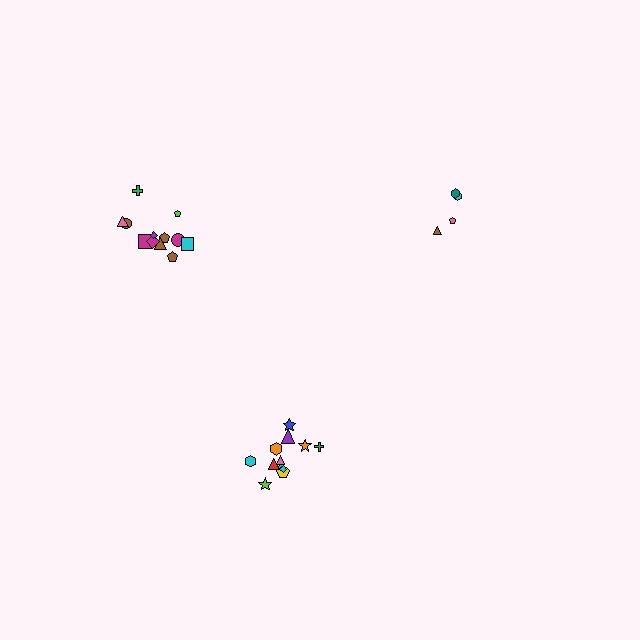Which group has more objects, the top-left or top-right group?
The top-left group.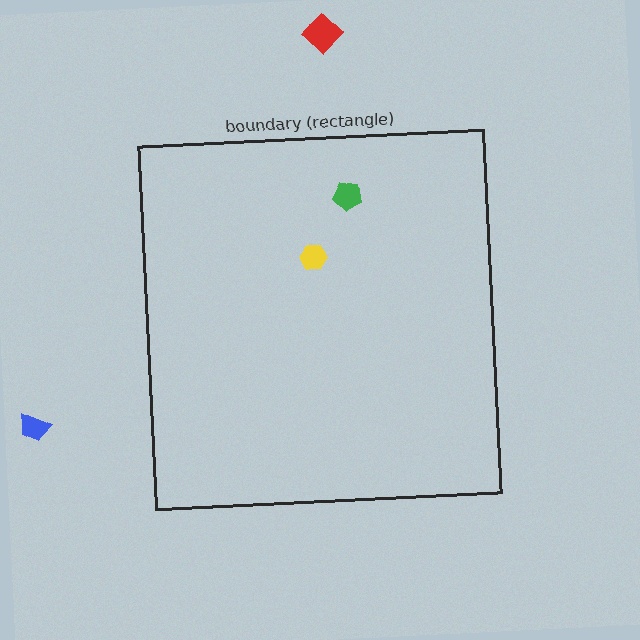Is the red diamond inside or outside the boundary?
Outside.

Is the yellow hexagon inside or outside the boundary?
Inside.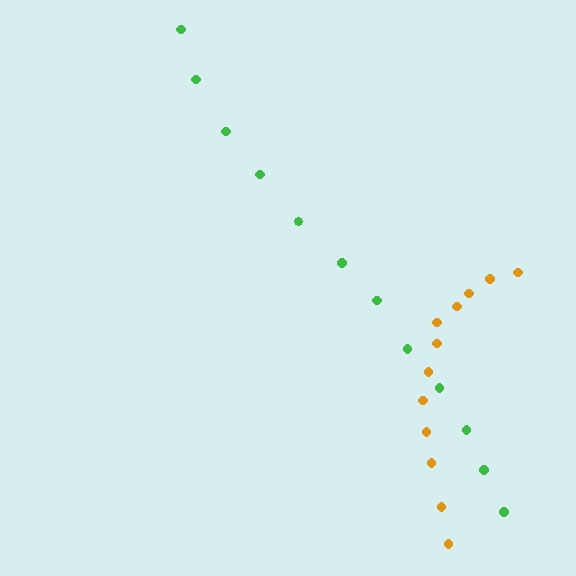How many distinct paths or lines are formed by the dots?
There are 2 distinct paths.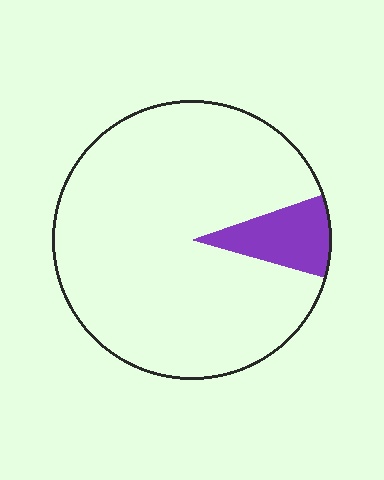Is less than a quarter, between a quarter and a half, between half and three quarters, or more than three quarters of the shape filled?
Less than a quarter.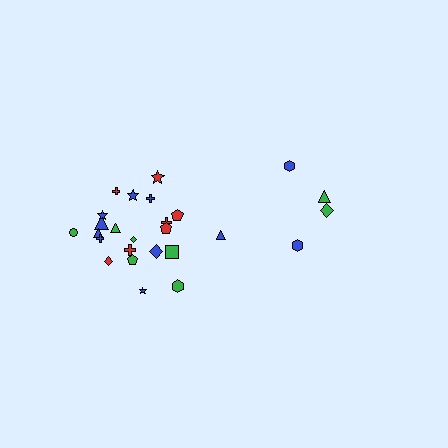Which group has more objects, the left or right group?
The left group.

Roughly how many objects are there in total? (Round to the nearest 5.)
Roughly 25 objects in total.